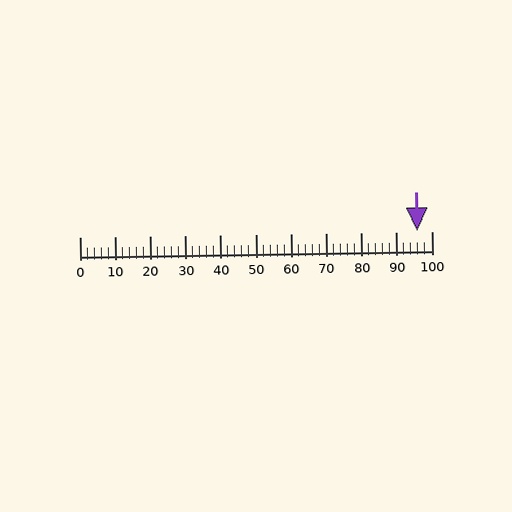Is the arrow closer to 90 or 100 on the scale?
The arrow is closer to 100.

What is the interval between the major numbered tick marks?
The major tick marks are spaced 10 units apart.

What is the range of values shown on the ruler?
The ruler shows values from 0 to 100.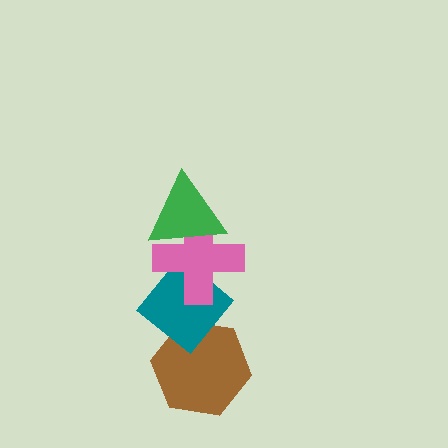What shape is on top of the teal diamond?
The pink cross is on top of the teal diamond.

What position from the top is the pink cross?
The pink cross is 2nd from the top.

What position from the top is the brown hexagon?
The brown hexagon is 4th from the top.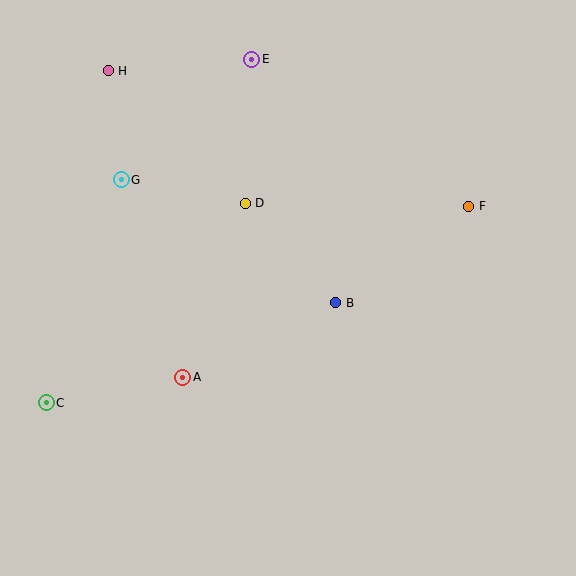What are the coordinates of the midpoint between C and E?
The midpoint between C and E is at (149, 231).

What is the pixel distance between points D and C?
The distance between D and C is 282 pixels.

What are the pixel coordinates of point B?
Point B is at (336, 303).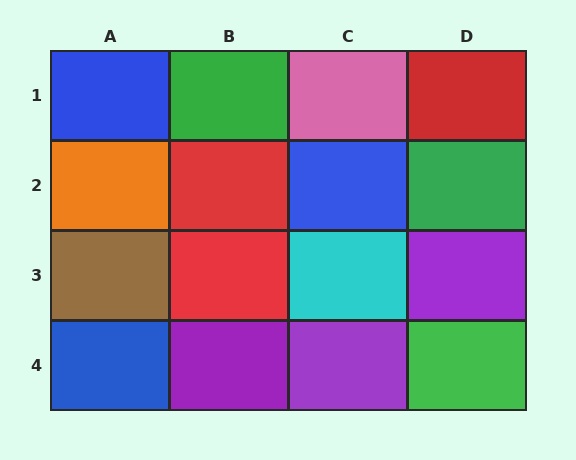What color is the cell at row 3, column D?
Purple.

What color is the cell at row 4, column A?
Blue.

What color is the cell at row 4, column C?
Purple.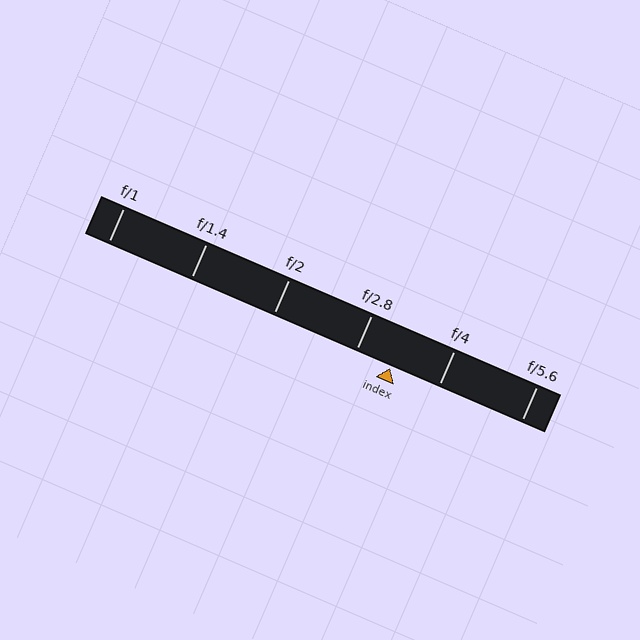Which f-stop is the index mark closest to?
The index mark is closest to f/2.8.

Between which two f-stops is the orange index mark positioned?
The index mark is between f/2.8 and f/4.